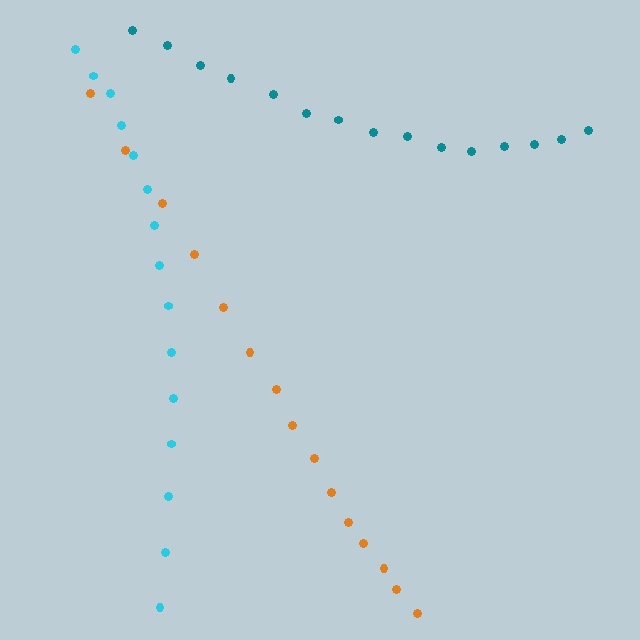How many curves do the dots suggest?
There are 3 distinct paths.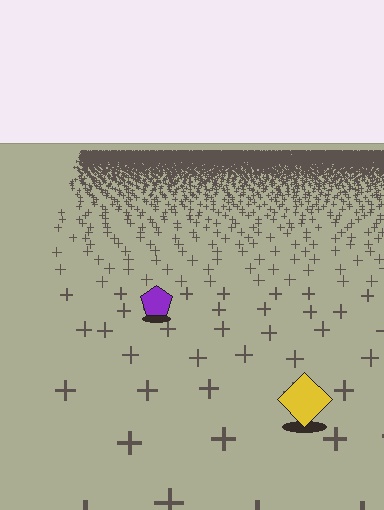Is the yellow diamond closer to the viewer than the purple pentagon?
Yes. The yellow diamond is closer — you can tell from the texture gradient: the ground texture is coarser near it.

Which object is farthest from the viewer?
The purple pentagon is farthest from the viewer. It appears smaller and the ground texture around it is denser.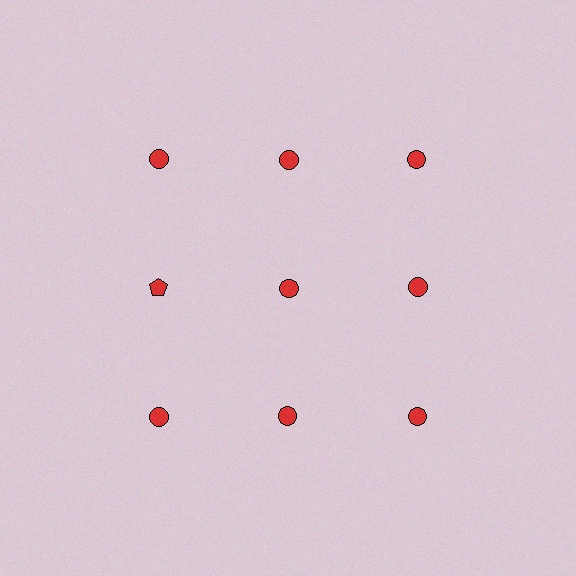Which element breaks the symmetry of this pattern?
The red pentagon in the second row, leftmost column breaks the symmetry. All other shapes are red circles.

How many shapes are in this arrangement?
There are 9 shapes arranged in a grid pattern.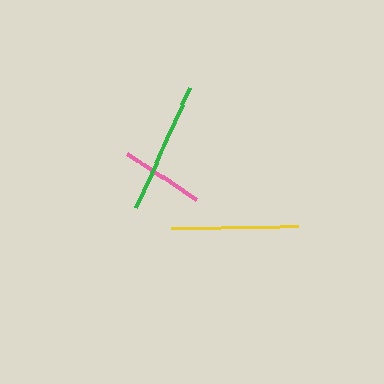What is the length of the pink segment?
The pink segment is approximately 83 pixels long.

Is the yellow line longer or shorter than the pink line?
The yellow line is longer than the pink line.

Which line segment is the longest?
The green line is the longest at approximately 131 pixels.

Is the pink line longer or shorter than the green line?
The green line is longer than the pink line.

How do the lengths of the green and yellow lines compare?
The green and yellow lines are approximately the same length.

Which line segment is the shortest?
The pink line is the shortest at approximately 83 pixels.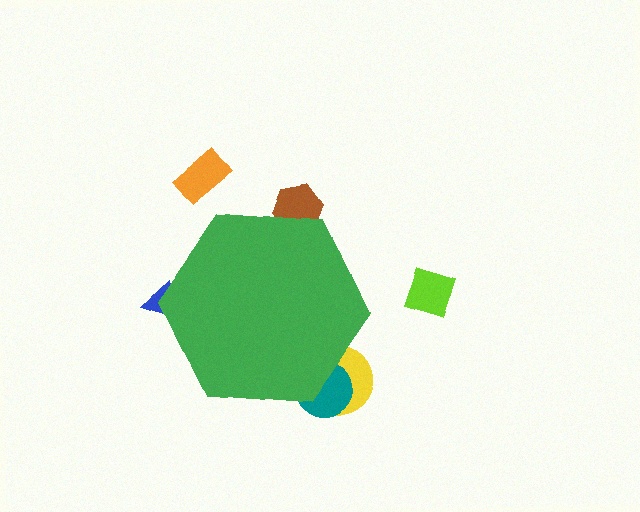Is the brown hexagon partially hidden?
Yes, the brown hexagon is partially hidden behind the green hexagon.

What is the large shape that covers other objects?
A green hexagon.